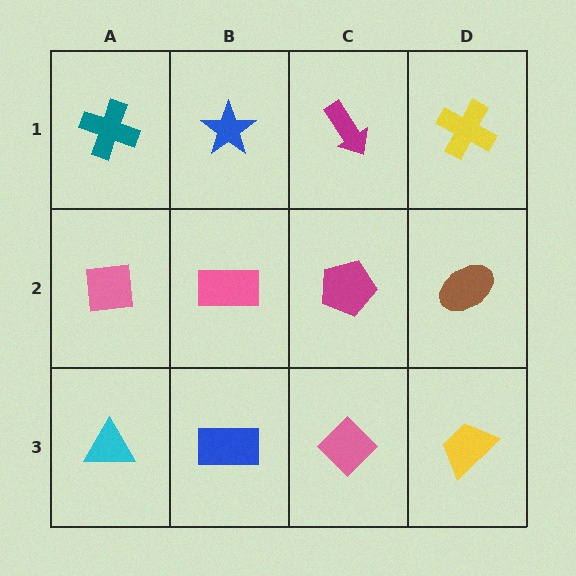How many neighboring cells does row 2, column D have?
3.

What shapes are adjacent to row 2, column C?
A magenta arrow (row 1, column C), a pink diamond (row 3, column C), a pink rectangle (row 2, column B), a brown ellipse (row 2, column D).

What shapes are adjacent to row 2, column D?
A yellow cross (row 1, column D), a yellow trapezoid (row 3, column D), a magenta pentagon (row 2, column C).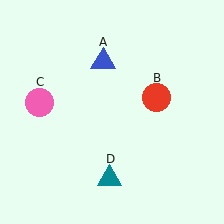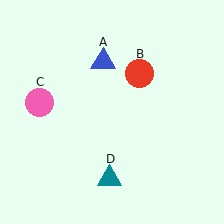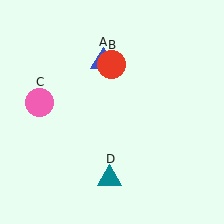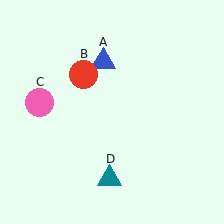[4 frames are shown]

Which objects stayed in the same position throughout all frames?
Blue triangle (object A) and pink circle (object C) and teal triangle (object D) remained stationary.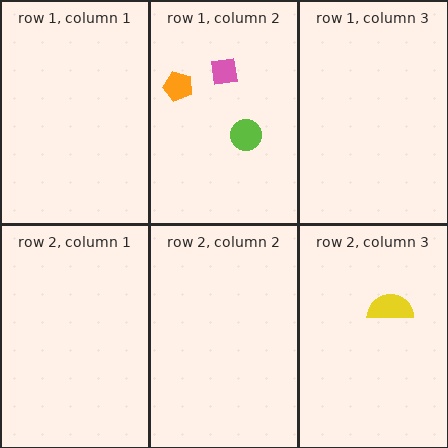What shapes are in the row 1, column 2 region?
The pink square, the orange pentagon, the lime circle.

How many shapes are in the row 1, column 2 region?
3.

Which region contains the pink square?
The row 1, column 2 region.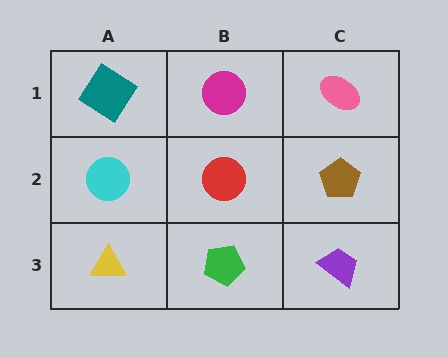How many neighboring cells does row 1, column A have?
2.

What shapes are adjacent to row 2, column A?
A teal diamond (row 1, column A), a yellow triangle (row 3, column A), a red circle (row 2, column B).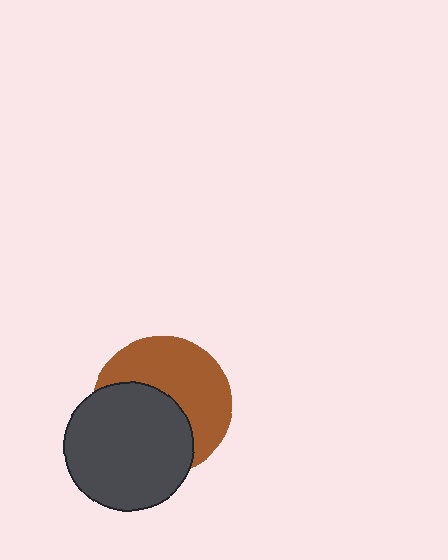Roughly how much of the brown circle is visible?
About half of it is visible (roughly 52%).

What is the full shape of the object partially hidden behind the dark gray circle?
The partially hidden object is a brown circle.